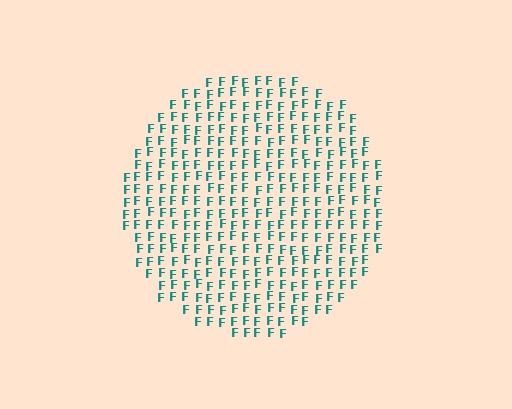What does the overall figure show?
The overall figure shows a circle.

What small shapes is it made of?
It is made of small letter F's.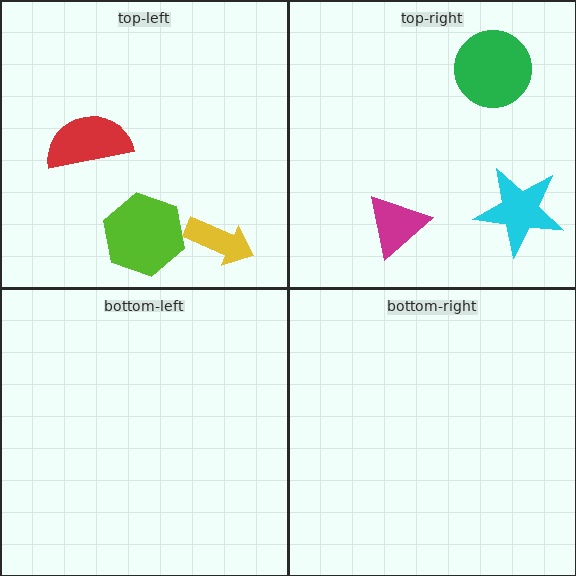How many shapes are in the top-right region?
3.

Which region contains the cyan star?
The top-right region.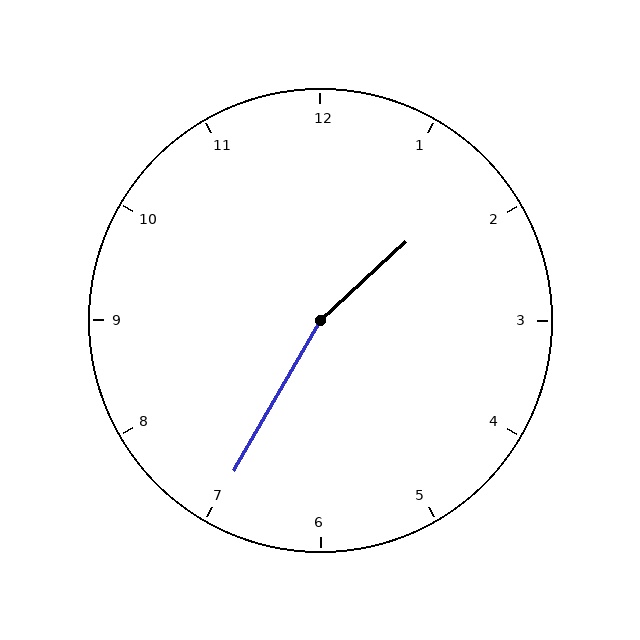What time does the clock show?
1:35.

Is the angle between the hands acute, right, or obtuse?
It is obtuse.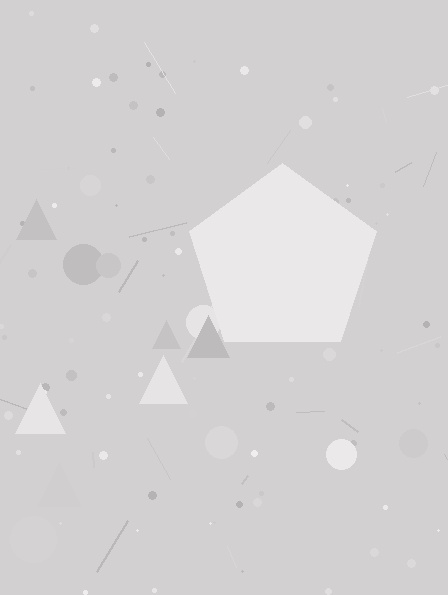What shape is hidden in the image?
A pentagon is hidden in the image.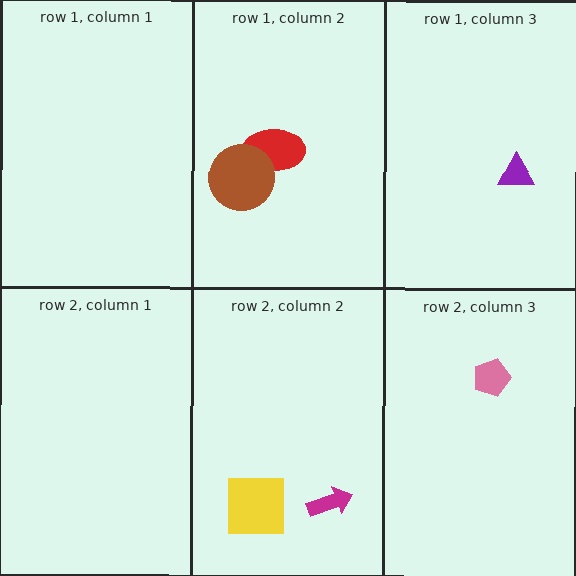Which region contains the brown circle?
The row 1, column 2 region.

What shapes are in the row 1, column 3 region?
The purple triangle.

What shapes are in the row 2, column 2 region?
The magenta arrow, the yellow square.